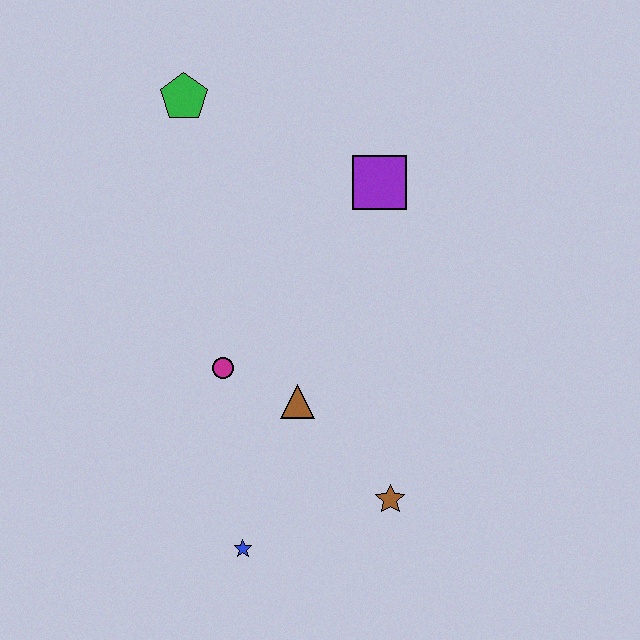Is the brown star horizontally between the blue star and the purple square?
No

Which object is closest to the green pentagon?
The purple square is closest to the green pentagon.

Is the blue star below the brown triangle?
Yes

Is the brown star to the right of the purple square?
Yes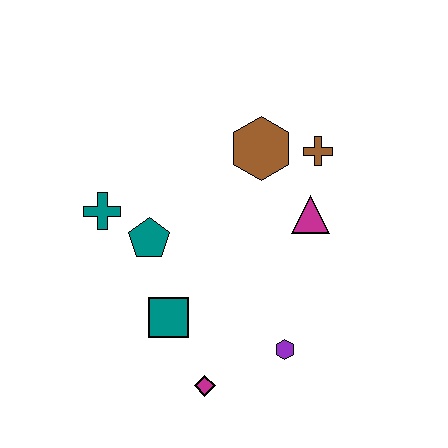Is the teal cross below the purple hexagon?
No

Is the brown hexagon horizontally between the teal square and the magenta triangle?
Yes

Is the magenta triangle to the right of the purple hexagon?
Yes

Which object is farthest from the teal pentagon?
The brown cross is farthest from the teal pentagon.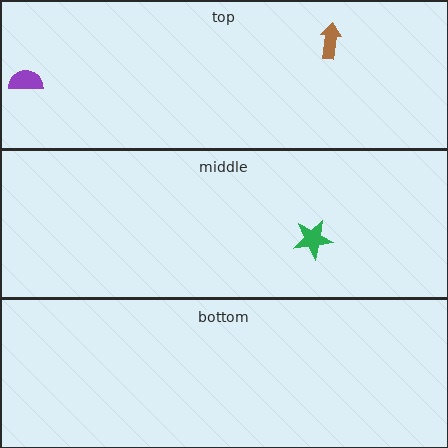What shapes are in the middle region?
The green star.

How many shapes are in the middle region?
1.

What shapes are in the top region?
The purple semicircle, the brown arrow.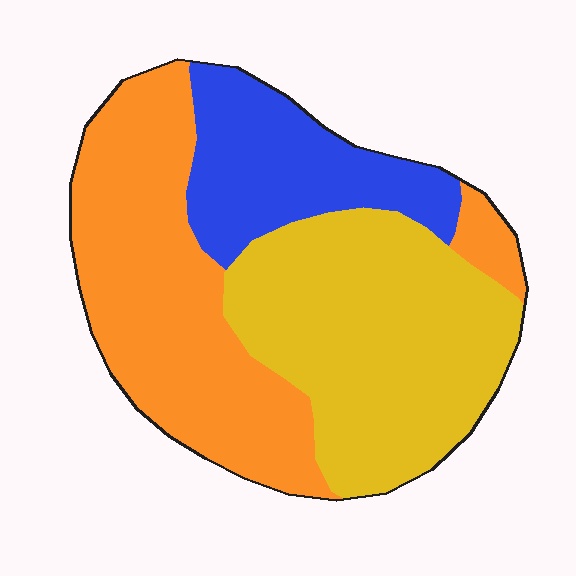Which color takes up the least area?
Blue, at roughly 20%.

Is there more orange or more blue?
Orange.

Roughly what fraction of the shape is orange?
Orange covers roughly 40% of the shape.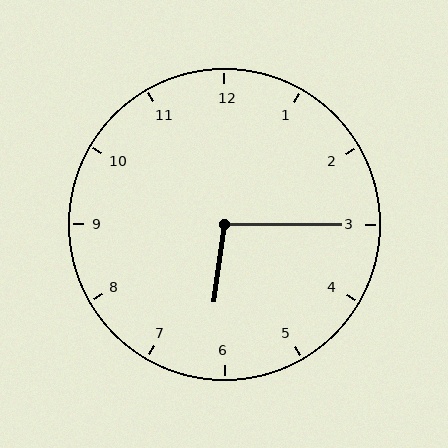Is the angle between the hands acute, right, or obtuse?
It is obtuse.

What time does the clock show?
6:15.